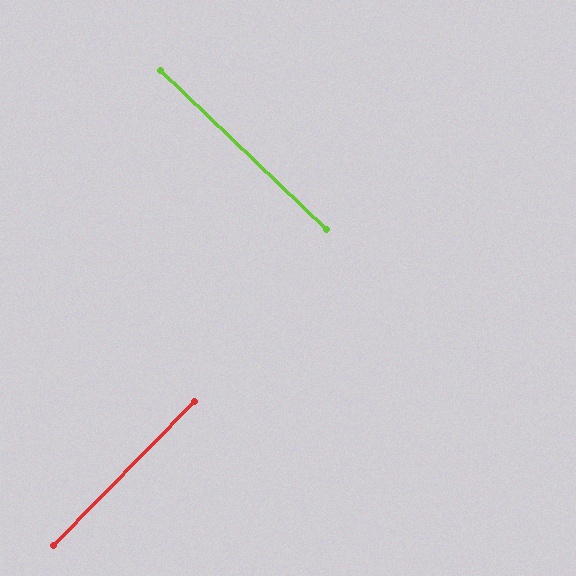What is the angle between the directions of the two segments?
Approximately 89 degrees.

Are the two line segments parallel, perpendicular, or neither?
Perpendicular — they meet at approximately 89°.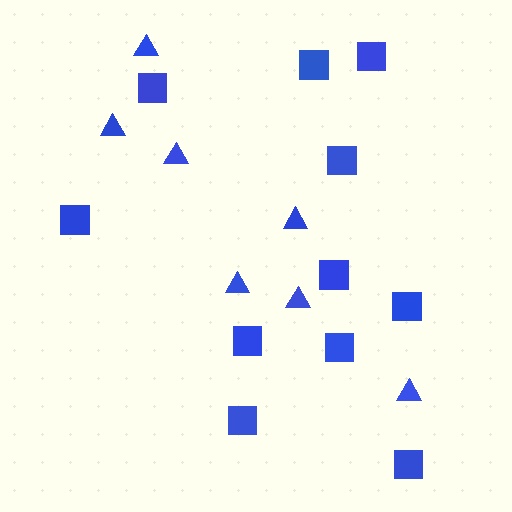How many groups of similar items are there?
There are 2 groups: one group of squares (11) and one group of triangles (7).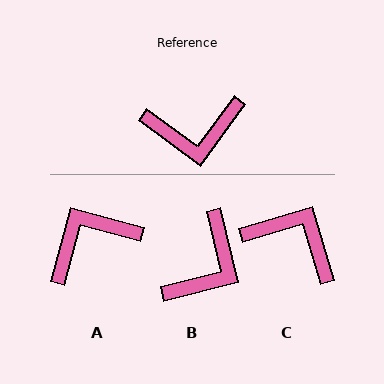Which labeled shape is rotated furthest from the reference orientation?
A, about 159 degrees away.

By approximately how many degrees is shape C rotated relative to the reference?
Approximately 143 degrees counter-clockwise.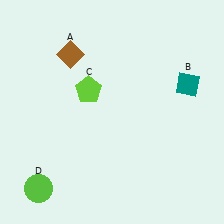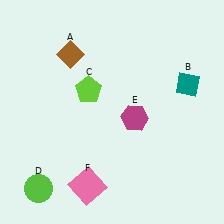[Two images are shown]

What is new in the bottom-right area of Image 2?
A magenta hexagon (E) was added in the bottom-right area of Image 2.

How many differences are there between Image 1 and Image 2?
There are 2 differences between the two images.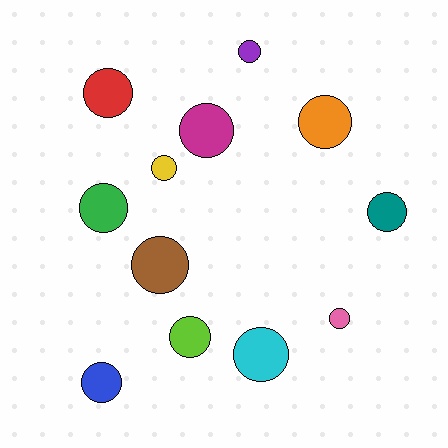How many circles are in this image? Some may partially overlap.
There are 12 circles.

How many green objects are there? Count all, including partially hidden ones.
There is 1 green object.